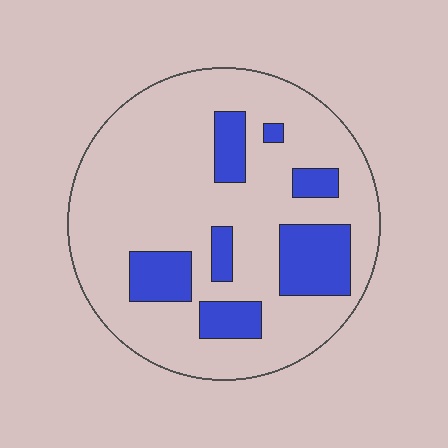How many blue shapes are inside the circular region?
7.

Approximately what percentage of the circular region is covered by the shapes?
Approximately 20%.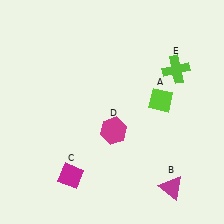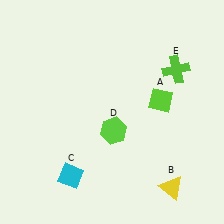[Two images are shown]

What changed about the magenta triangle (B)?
In Image 1, B is magenta. In Image 2, it changed to yellow.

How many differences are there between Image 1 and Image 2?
There are 3 differences between the two images.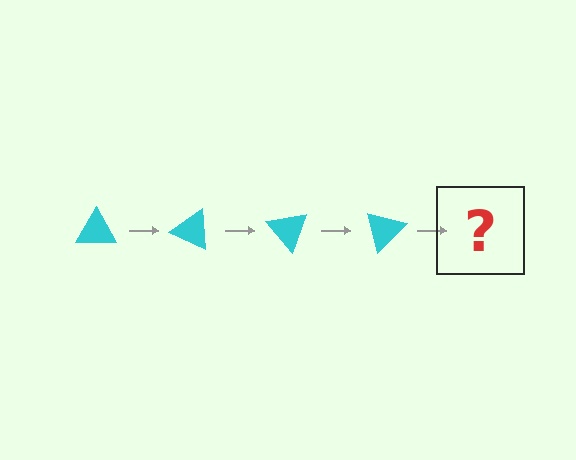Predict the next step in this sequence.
The next step is a cyan triangle rotated 100 degrees.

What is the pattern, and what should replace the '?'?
The pattern is that the triangle rotates 25 degrees each step. The '?' should be a cyan triangle rotated 100 degrees.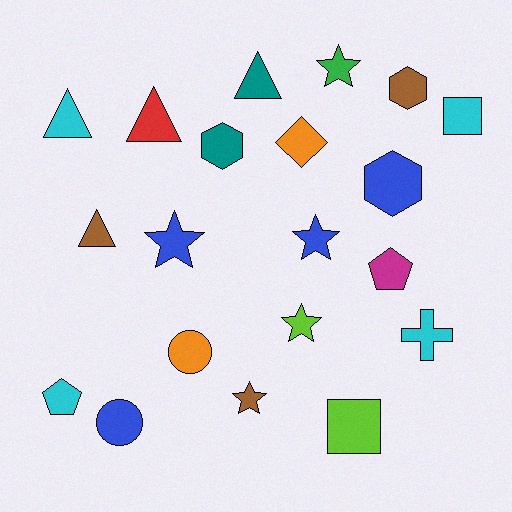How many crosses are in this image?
There is 1 cross.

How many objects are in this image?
There are 20 objects.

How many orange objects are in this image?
There are 2 orange objects.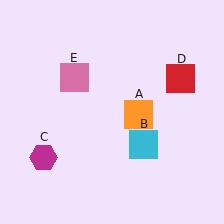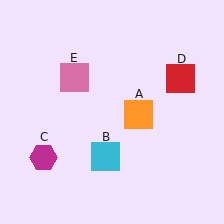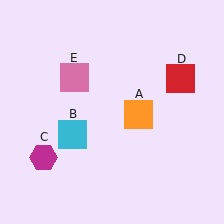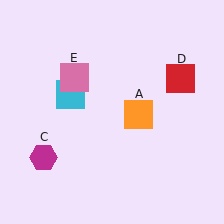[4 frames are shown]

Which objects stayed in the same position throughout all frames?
Orange square (object A) and magenta hexagon (object C) and red square (object D) and pink square (object E) remained stationary.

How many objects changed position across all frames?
1 object changed position: cyan square (object B).